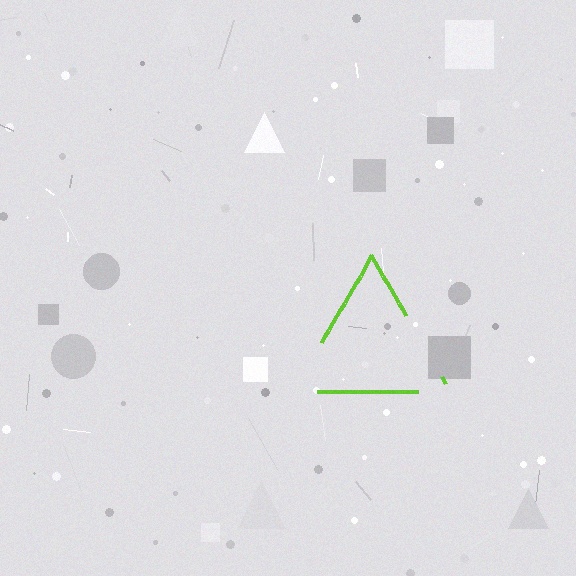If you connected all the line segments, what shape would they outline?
They would outline a triangle.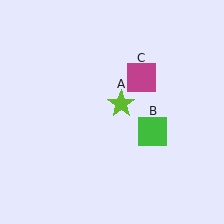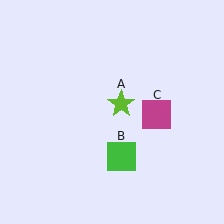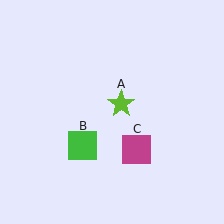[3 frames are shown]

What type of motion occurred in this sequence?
The green square (object B), magenta square (object C) rotated clockwise around the center of the scene.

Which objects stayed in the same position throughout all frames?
Lime star (object A) remained stationary.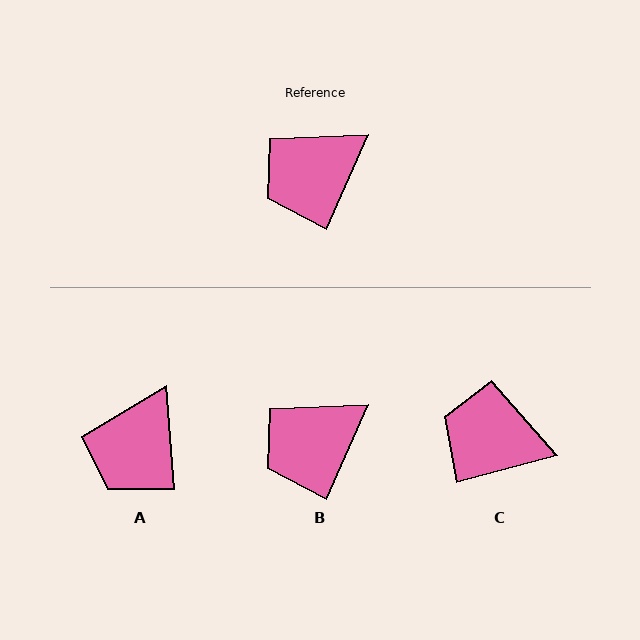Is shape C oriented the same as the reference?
No, it is off by about 51 degrees.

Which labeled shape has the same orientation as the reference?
B.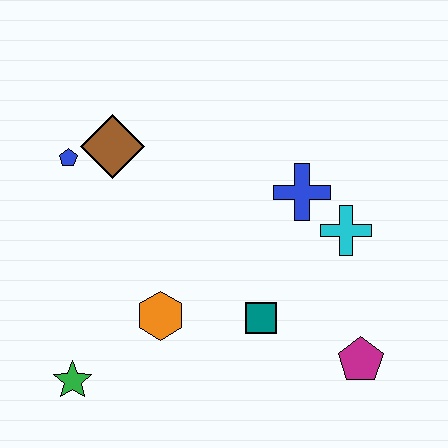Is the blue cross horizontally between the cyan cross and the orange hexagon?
Yes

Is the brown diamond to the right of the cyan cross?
No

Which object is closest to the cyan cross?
The blue cross is closest to the cyan cross.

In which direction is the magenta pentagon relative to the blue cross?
The magenta pentagon is below the blue cross.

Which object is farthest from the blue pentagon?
The magenta pentagon is farthest from the blue pentagon.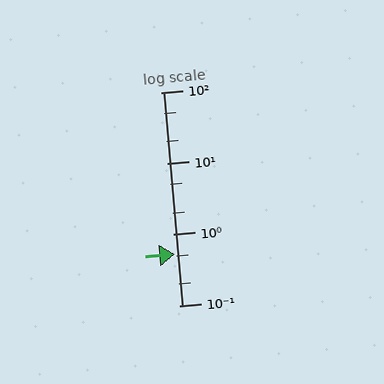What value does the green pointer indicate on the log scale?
The pointer indicates approximately 0.52.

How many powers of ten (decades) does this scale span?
The scale spans 3 decades, from 0.1 to 100.